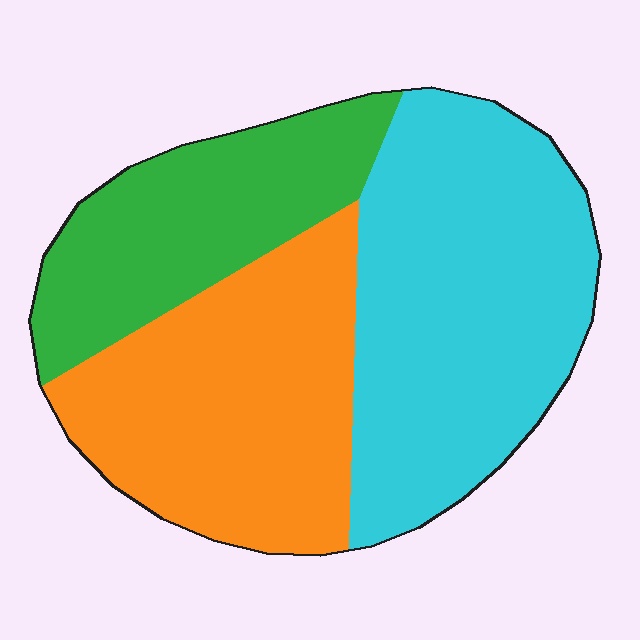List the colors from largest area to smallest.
From largest to smallest: cyan, orange, green.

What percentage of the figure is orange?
Orange covers roughly 35% of the figure.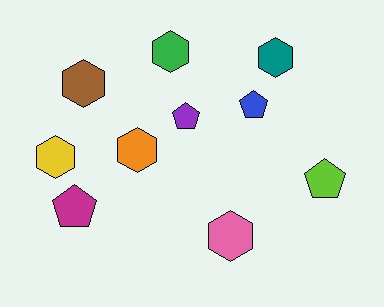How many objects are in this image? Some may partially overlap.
There are 10 objects.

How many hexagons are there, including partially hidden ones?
There are 6 hexagons.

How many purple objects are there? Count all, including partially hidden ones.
There is 1 purple object.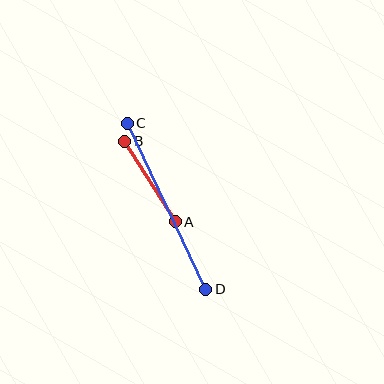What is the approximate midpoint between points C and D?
The midpoint is at approximately (167, 206) pixels.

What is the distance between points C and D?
The distance is approximately 183 pixels.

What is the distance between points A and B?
The distance is approximately 95 pixels.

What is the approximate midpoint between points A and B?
The midpoint is at approximately (150, 181) pixels.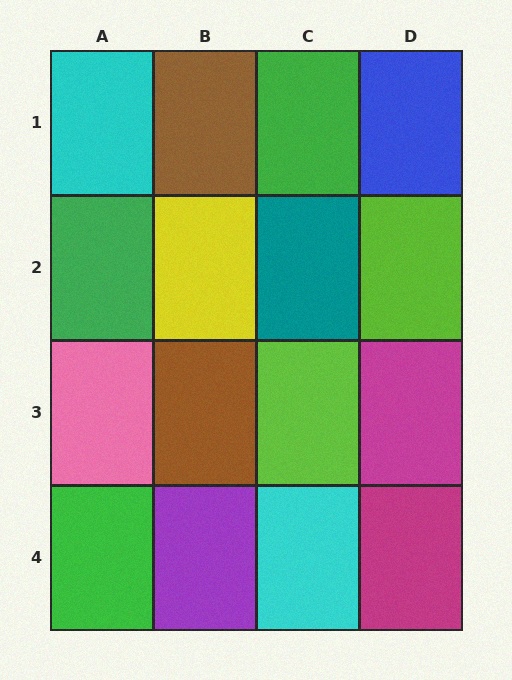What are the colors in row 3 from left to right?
Pink, brown, lime, magenta.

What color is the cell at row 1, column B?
Brown.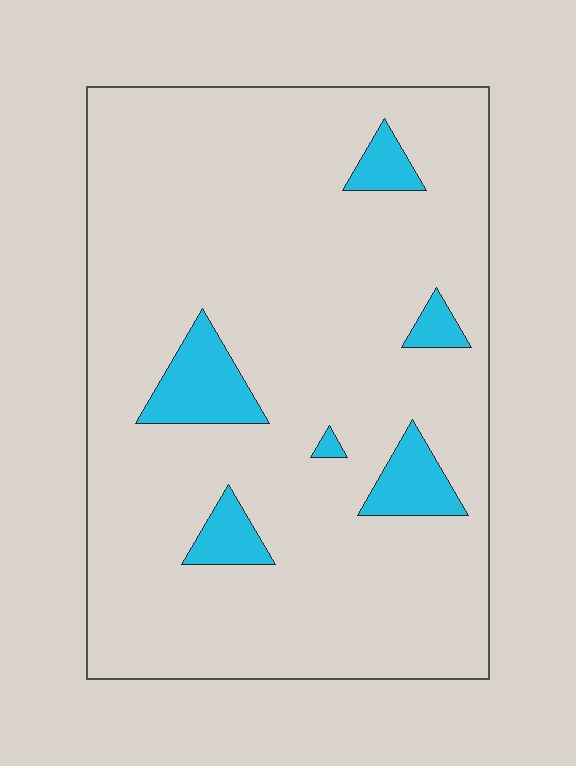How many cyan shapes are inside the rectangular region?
6.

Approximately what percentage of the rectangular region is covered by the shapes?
Approximately 10%.